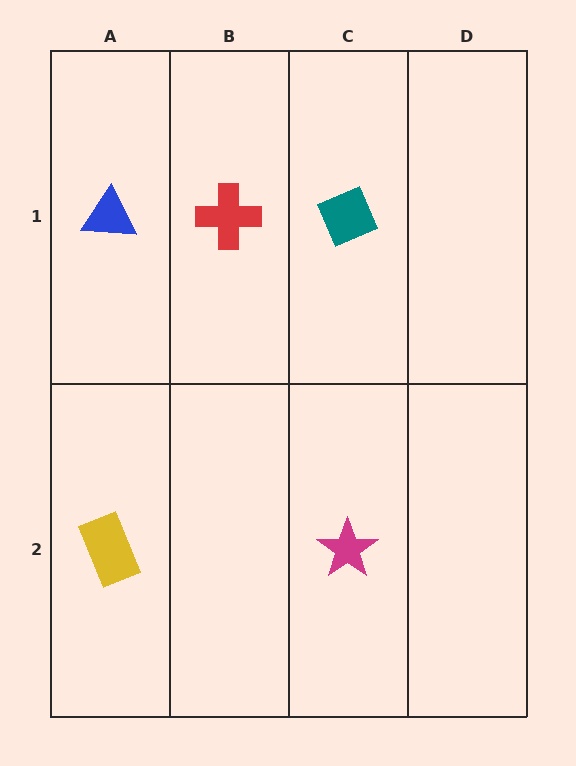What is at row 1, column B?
A red cross.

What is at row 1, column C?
A teal diamond.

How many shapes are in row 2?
2 shapes.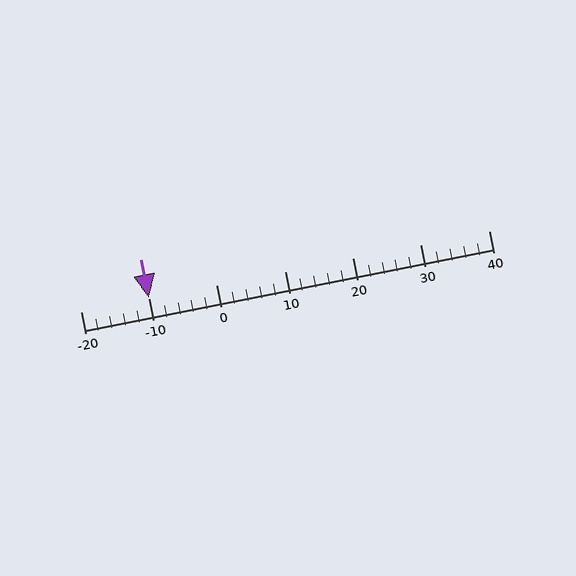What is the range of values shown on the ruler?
The ruler shows values from -20 to 40.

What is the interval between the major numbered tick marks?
The major tick marks are spaced 10 units apart.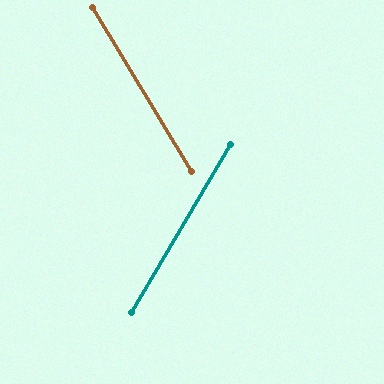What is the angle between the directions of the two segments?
Approximately 61 degrees.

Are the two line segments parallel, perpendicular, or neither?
Neither parallel nor perpendicular — they differ by about 61°.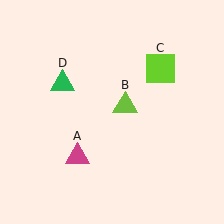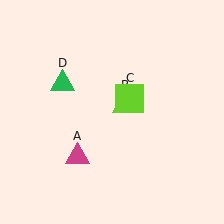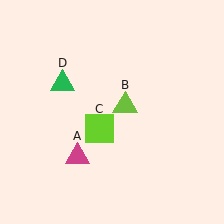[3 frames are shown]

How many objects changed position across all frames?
1 object changed position: lime square (object C).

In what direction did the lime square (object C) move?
The lime square (object C) moved down and to the left.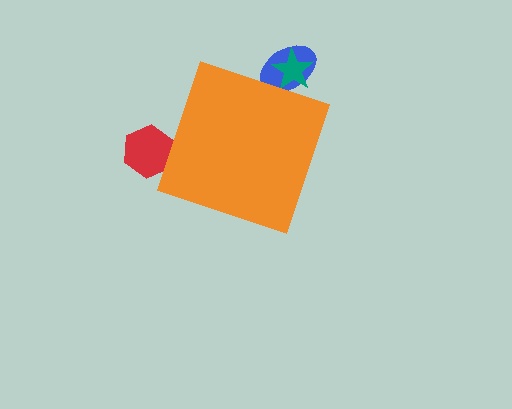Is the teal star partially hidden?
Yes, the teal star is partially hidden behind the orange diamond.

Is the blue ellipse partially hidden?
Yes, the blue ellipse is partially hidden behind the orange diamond.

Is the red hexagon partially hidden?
Yes, the red hexagon is partially hidden behind the orange diamond.